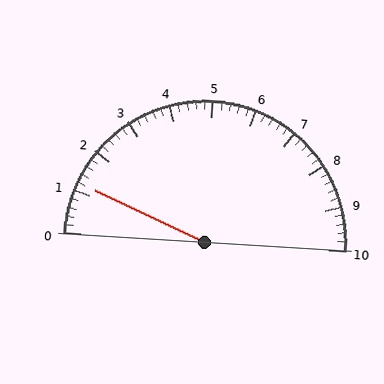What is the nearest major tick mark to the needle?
The nearest major tick mark is 1.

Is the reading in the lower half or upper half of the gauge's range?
The reading is in the lower half of the range (0 to 10).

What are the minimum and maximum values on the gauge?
The gauge ranges from 0 to 10.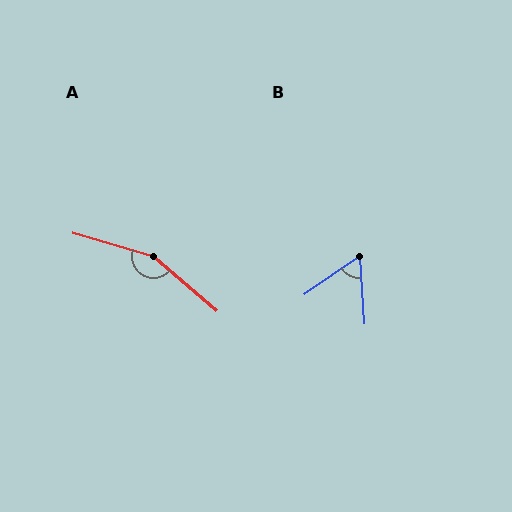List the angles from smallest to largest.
B (59°), A (156°).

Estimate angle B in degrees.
Approximately 59 degrees.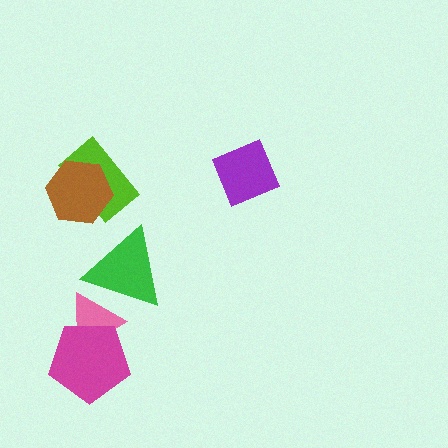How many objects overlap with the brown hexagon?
1 object overlaps with the brown hexagon.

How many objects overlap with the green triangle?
1 object overlaps with the green triangle.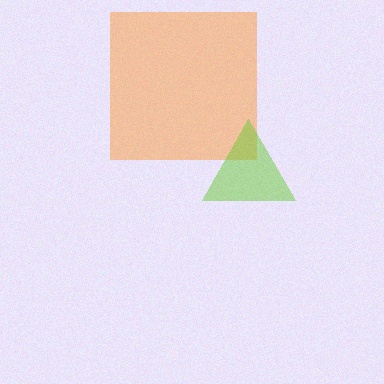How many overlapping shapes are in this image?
There are 2 overlapping shapes in the image.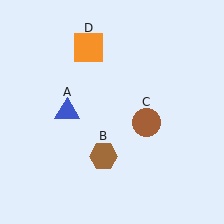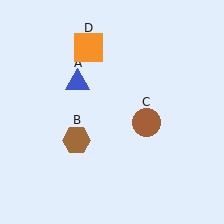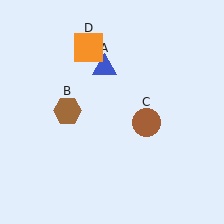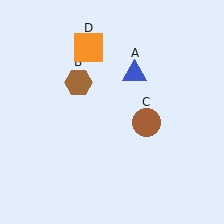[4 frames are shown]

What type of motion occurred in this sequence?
The blue triangle (object A), brown hexagon (object B) rotated clockwise around the center of the scene.